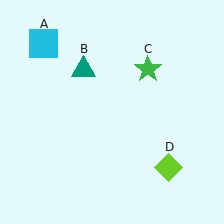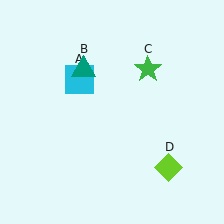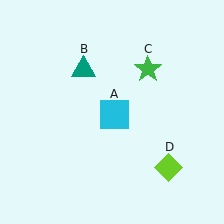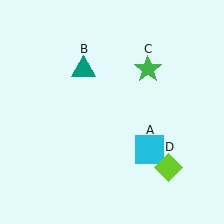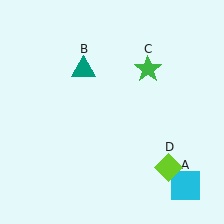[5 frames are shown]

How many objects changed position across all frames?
1 object changed position: cyan square (object A).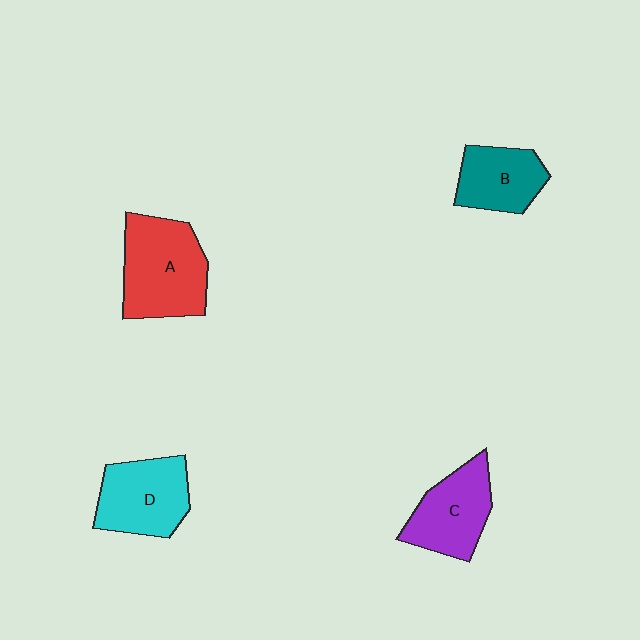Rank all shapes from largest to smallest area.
From largest to smallest: A (red), D (cyan), C (purple), B (teal).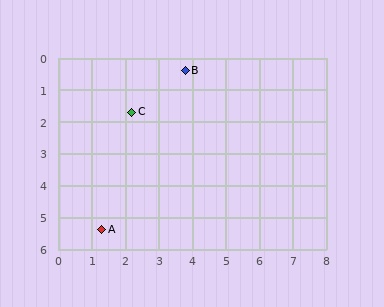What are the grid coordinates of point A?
Point A is at approximately (1.3, 5.4).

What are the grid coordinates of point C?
Point C is at approximately (2.2, 1.7).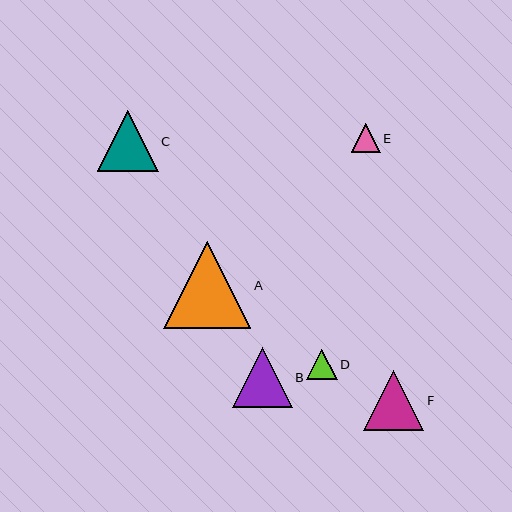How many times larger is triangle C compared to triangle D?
Triangle C is approximately 2.0 times the size of triangle D.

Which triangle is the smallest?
Triangle E is the smallest with a size of approximately 29 pixels.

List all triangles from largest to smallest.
From largest to smallest: A, C, F, B, D, E.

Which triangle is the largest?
Triangle A is the largest with a size of approximately 87 pixels.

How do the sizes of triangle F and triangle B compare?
Triangle F and triangle B are approximately the same size.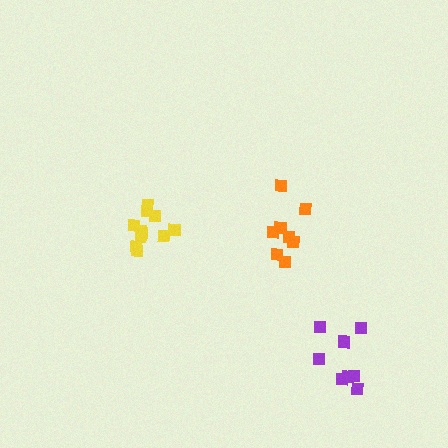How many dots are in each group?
Group 1: 8 dots, Group 2: 8 dots, Group 3: 11 dots (27 total).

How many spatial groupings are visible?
There are 3 spatial groupings.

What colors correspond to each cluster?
The clusters are colored: orange, purple, yellow.